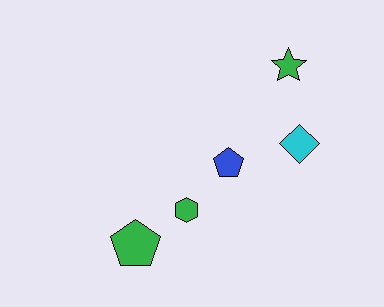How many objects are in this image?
There are 5 objects.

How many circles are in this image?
There are no circles.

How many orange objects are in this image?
There are no orange objects.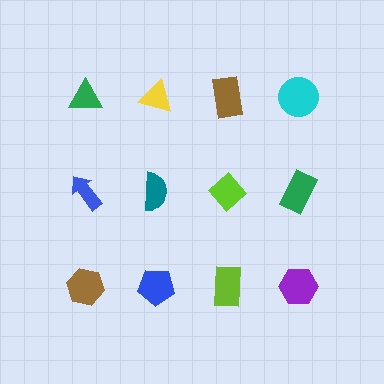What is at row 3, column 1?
A brown hexagon.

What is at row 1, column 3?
A brown rectangle.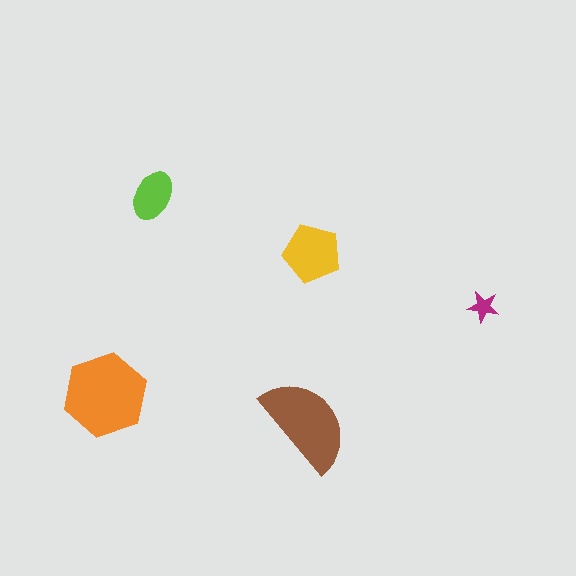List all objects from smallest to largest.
The magenta star, the lime ellipse, the yellow pentagon, the brown semicircle, the orange hexagon.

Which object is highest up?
The lime ellipse is topmost.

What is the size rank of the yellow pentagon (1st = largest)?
3rd.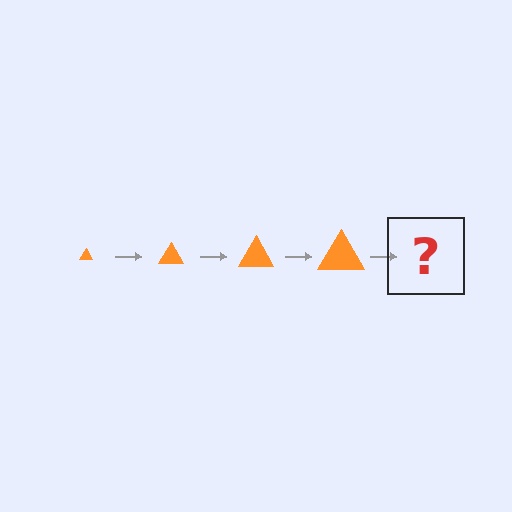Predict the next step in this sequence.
The next step is an orange triangle, larger than the previous one.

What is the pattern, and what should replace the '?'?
The pattern is that the triangle gets progressively larger each step. The '?' should be an orange triangle, larger than the previous one.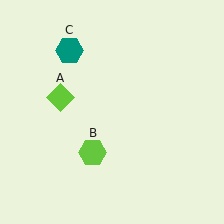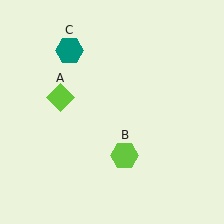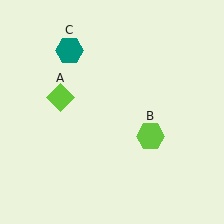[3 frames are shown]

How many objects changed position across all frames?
1 object changed position: lime hexagon (object B).